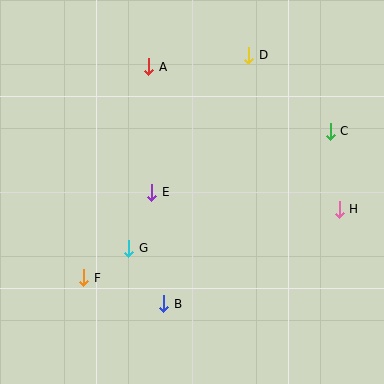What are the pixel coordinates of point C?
Point C is at (330, 131).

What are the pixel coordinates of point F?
Point F is at (84, 278).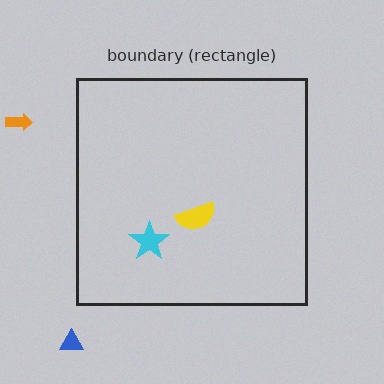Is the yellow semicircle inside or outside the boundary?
Inside.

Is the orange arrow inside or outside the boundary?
Outside.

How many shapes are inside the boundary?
2 inside, 2 outside.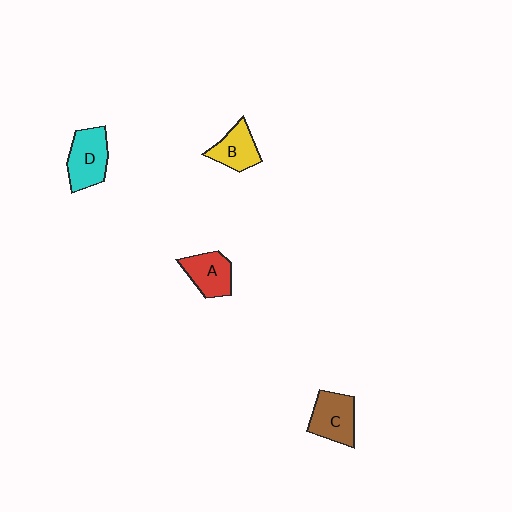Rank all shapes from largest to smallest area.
From largest to smallest: D (cyan), C (brown), A (red), B (yellow).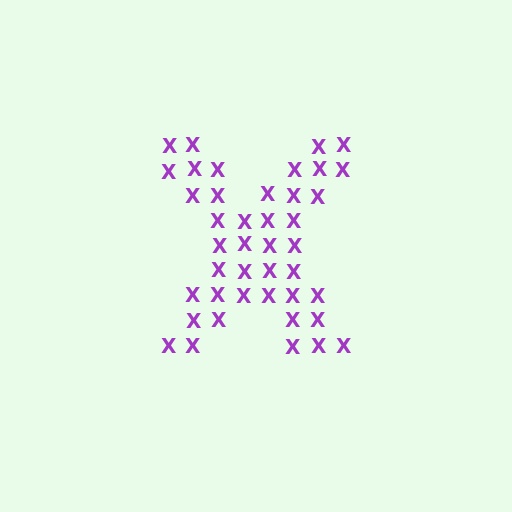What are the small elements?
The small elements are letter X's.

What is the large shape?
The large shape is the letter X.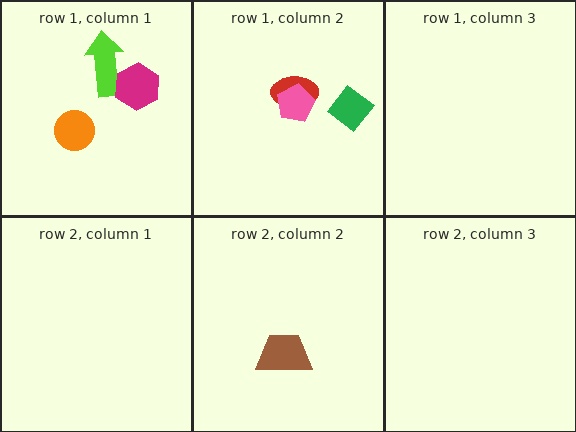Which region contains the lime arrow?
The row 1, column 1 region.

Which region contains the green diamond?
The row 1, column 2 region.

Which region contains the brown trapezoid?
The row 2, column 2 region.